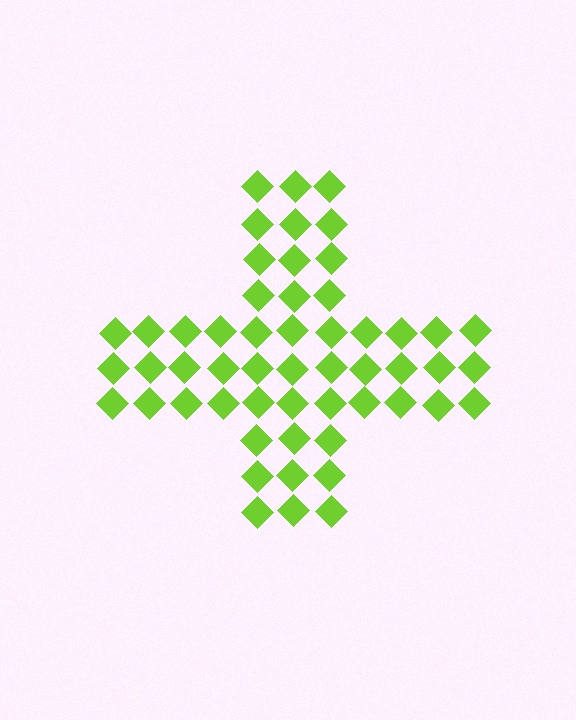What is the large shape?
The large shape is a cross.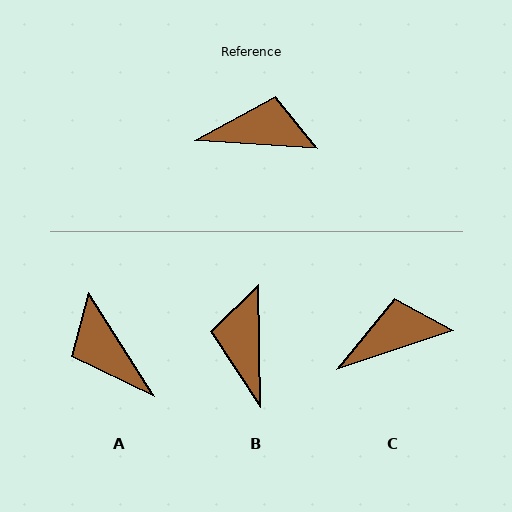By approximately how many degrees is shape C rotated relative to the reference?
Approximately 22 degrees counter-clockwise.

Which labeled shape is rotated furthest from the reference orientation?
A, about 126 degrees away.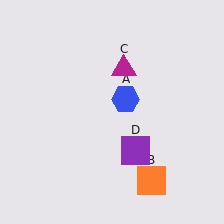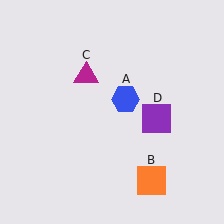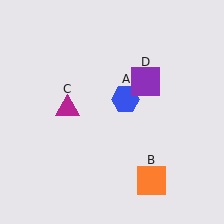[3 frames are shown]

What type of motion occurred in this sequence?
The magenta triangle (object C), purple square (object D) rotated counterclockwise around the center of the scene.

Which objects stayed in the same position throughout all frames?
Blue hexagon (object A) and orange square (object B) remained stationary.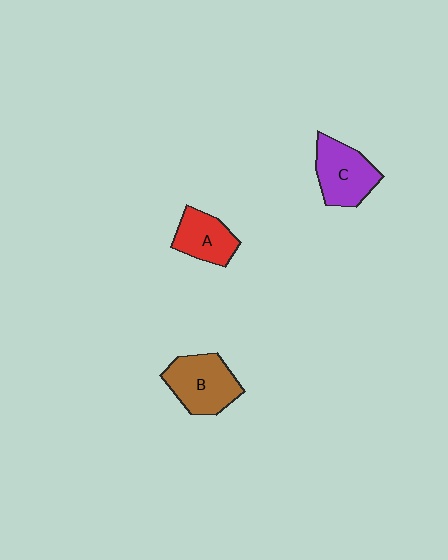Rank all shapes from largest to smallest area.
From largest to smallest: B (brown), C (purple), A (red).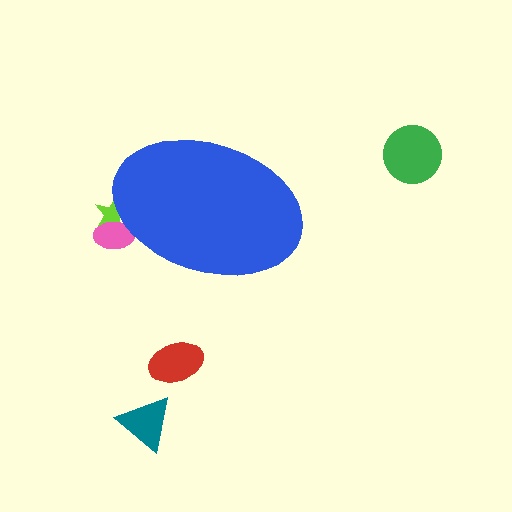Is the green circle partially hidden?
No, the green circle is fully visible.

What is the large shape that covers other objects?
A blue ellipse.